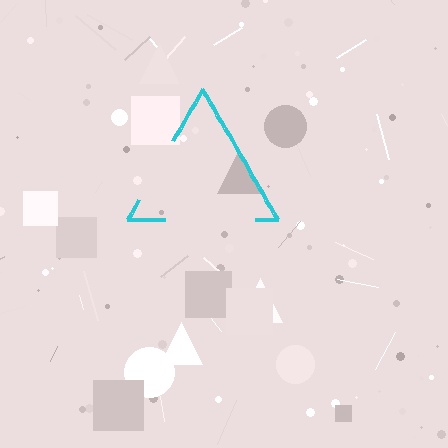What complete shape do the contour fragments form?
The contour fragments form a triangle.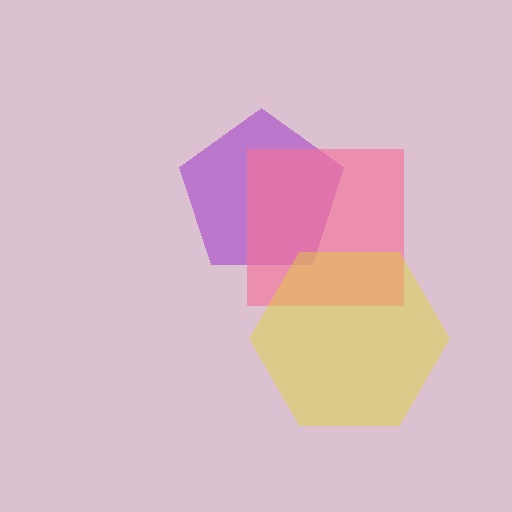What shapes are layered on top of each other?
The layered shapes are: a purple pentagon, a pink square, a yellow hexagon.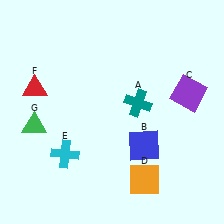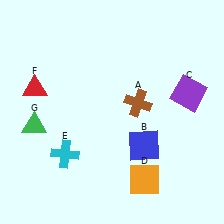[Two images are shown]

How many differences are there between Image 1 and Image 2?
There is 1 difference between the two images.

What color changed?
The cross (A) changed from teal in Image 1 to brown in Image 2.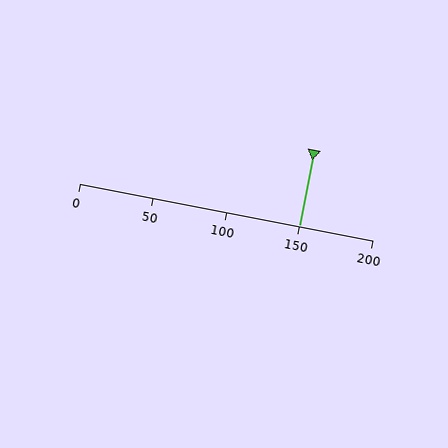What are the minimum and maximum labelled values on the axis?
The axis runs from 0 to 200.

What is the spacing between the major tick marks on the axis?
The major ticks are spaced 50 apart.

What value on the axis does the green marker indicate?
The marker indicates approximately 150.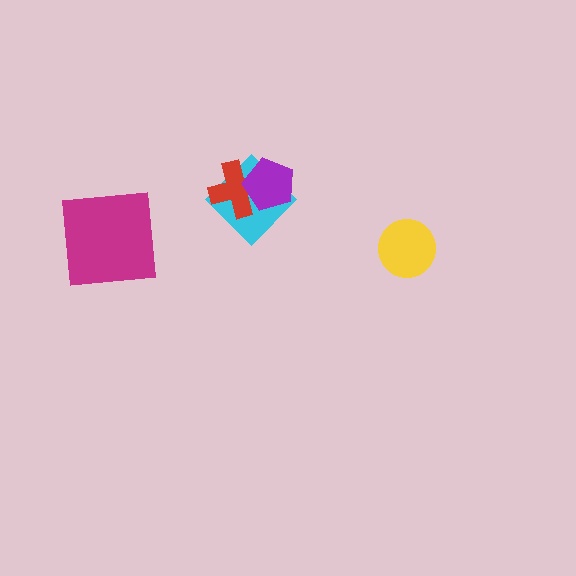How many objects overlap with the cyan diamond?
2 objects overlap with the cyan diamond.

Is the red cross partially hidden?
Yes, it is partially covered by another shape.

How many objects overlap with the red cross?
2 objects overlap with the red cross.